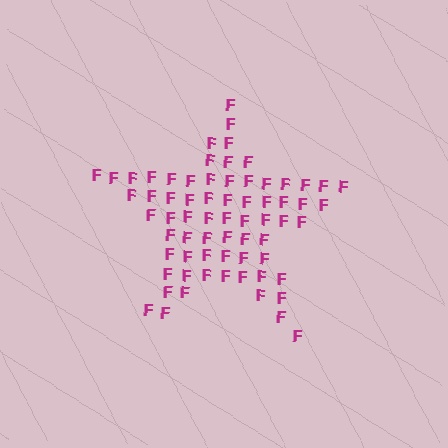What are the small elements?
The small elements are letter F's.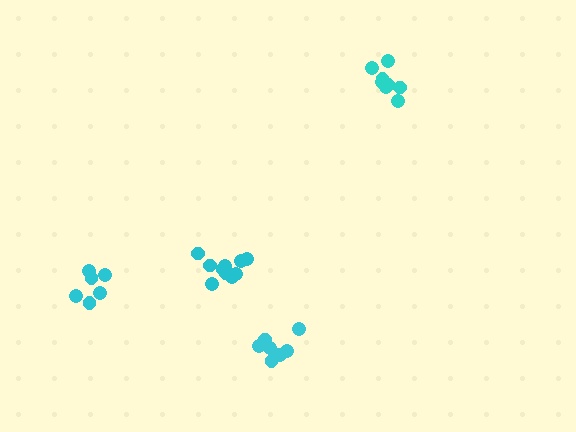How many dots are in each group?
Group 1: 11 dots, Group 2: 8 dots, Group 3: 8 dots, Group 4: 6 dots (33 total).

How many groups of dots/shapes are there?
There are 4 groups.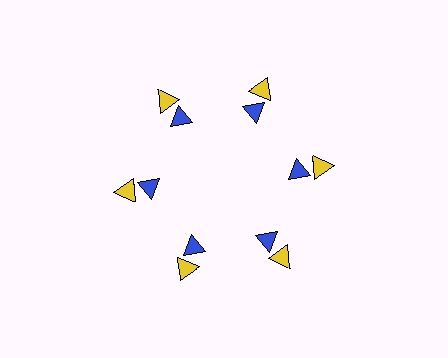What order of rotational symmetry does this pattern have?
This pattern has 6-fold rotational symmetry.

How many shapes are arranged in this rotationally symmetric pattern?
There are 12 shapes, arranged in 6 groups of 2.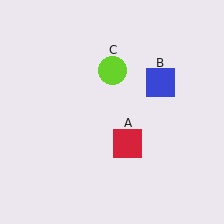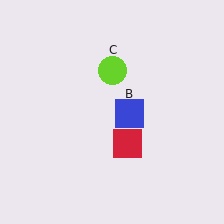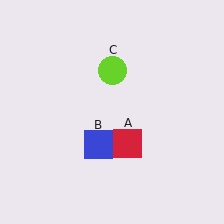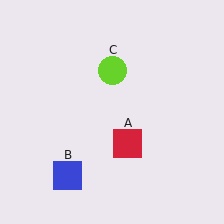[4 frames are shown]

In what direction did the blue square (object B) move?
The blue square (object B) moved down and to the left.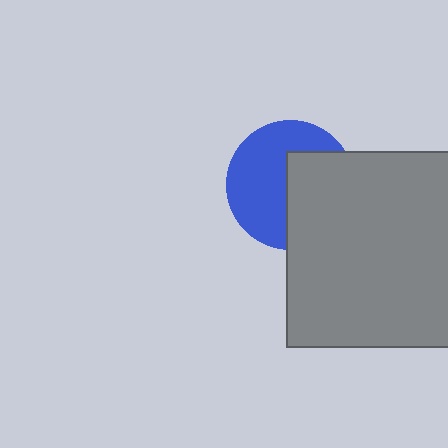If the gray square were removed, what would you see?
You would see the complete blue circle.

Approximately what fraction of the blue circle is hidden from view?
Roughly 44% of the blue circle is hidden behind the gray square.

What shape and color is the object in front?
The object in front is a gray square.